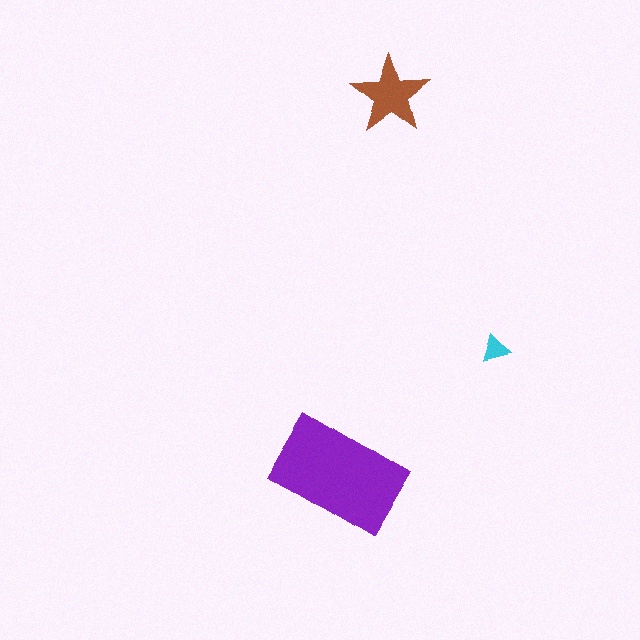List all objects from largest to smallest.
The purple rectangle, the brown star, the cyan triangle.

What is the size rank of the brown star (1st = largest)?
2nd.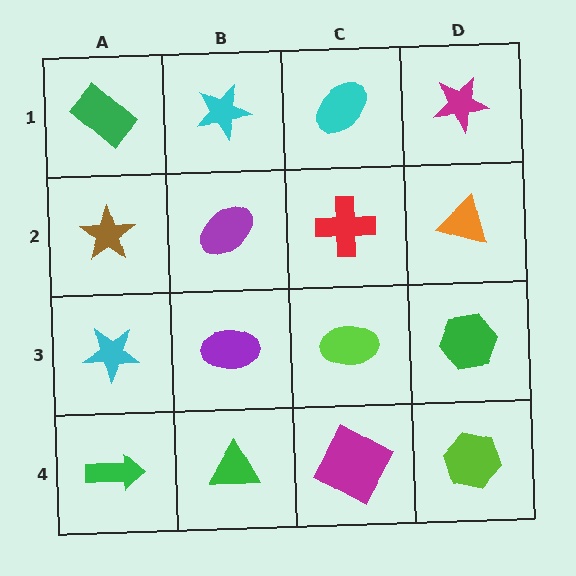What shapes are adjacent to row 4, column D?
A green hexagon (row 3, column D), a magenta square (row 4, column C).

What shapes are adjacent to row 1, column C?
A red cross (row 2, column C), a cyan star (row 1, column B), a magenta star (row 1, column D).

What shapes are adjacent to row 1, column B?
A purple ellipse (row 2, column B), a green rectangle (row 1, column A), a cyan ellipse (row 1, column C).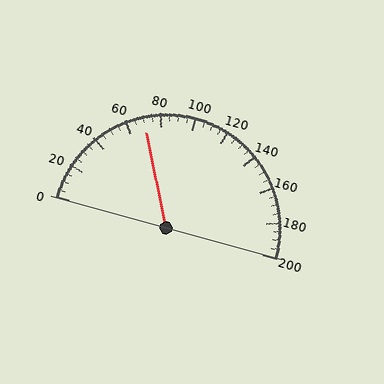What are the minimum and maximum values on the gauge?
The gauge ranges from 0 to 200.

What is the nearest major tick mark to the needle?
The nearest major tick mark is 80.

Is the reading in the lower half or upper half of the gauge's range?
The reading is in the lower half of the range (0 to 200).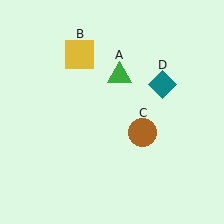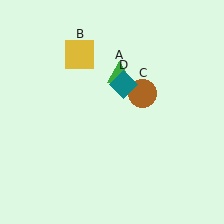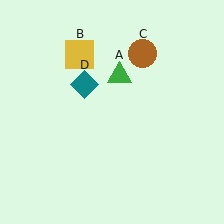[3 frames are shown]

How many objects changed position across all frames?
2 objects changed position: brown circle (object C), teal diamond (object D).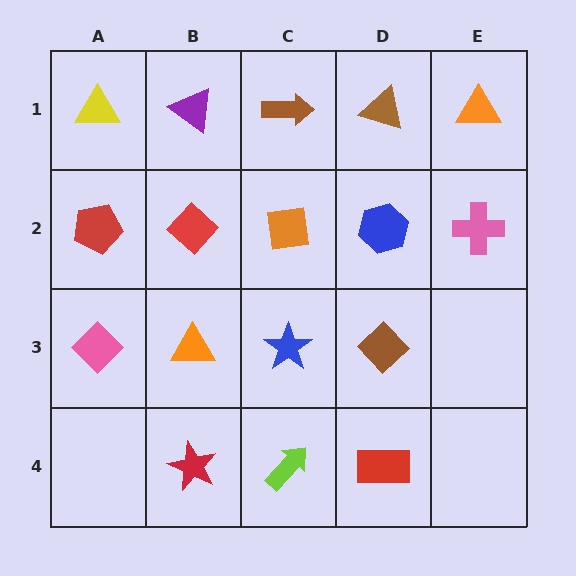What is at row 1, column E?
An orange triangle.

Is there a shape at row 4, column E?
No, that cell is empty.